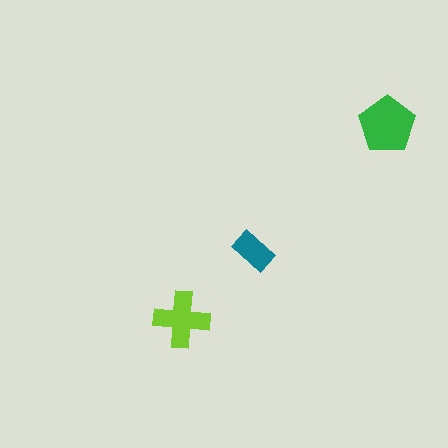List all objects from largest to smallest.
The green pentagon, the lime cross, the teal rectangle.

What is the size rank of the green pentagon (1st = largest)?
1st.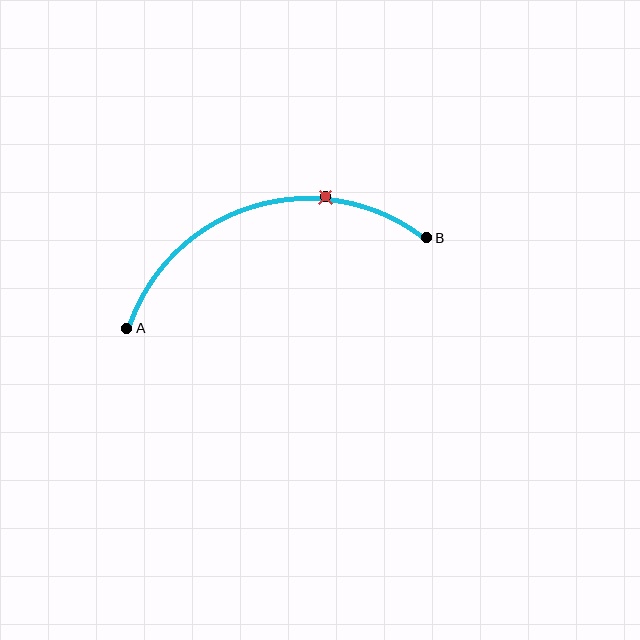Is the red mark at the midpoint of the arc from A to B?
No. The red mark lies on the arc but is closer to endpoint B. The arc midpoint would be at the point on the curve equidistant along the arc from both A and B.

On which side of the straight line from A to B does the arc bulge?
The arc bulges above the straight line connecting A and B.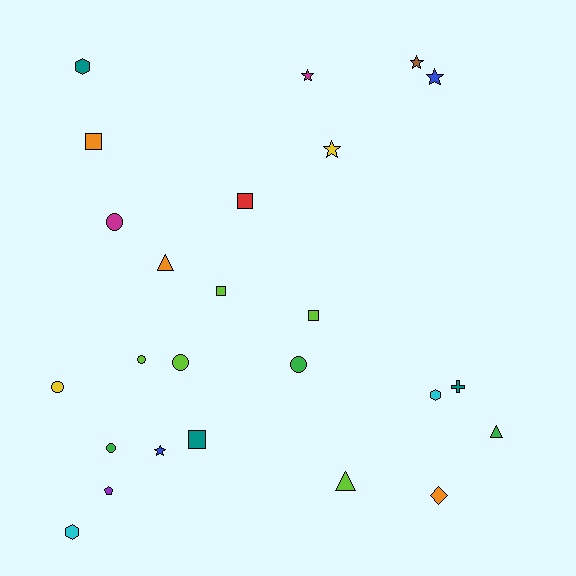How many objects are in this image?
There are 25 objects.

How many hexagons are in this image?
There are 3 hexagons.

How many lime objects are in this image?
There are 5 lime objects.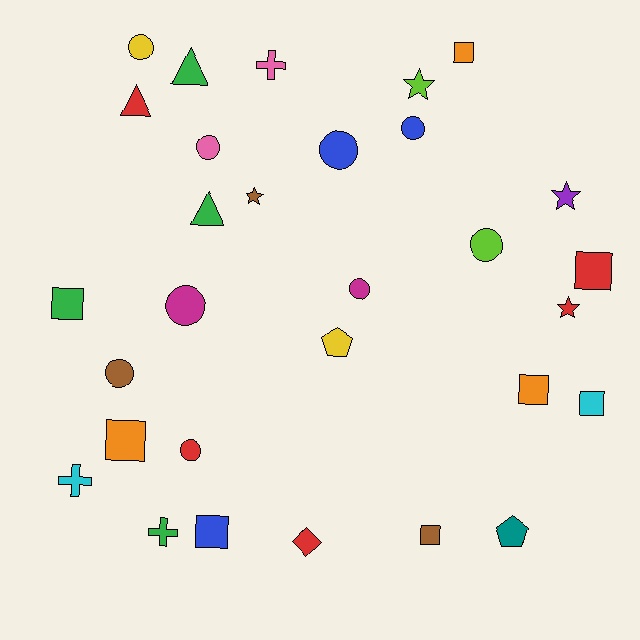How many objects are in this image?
There are 30 objects.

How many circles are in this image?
There are 9 circles.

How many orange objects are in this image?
There are 3 orange objects.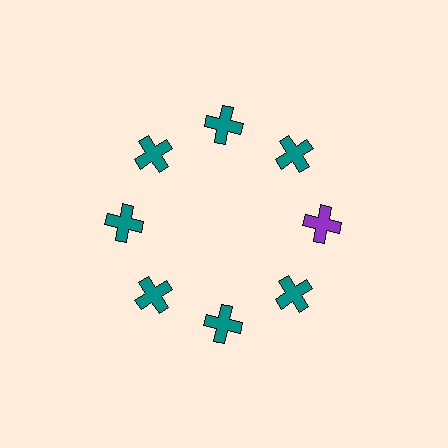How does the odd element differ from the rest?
It has a different color: purple instead of teal.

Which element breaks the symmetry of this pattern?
The purple cross at roughly the 3 o'clock position breaks the symmetry. All other shapes are teal crosses.